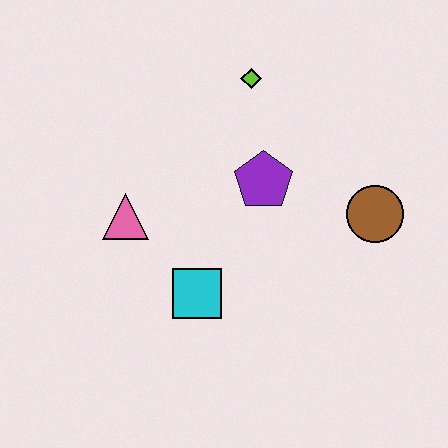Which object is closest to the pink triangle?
The cyan square is closest to the pink triangle.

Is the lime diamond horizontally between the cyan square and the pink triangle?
No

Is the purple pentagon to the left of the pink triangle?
No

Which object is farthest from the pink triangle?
The brown circle is farthest from the pink triangle.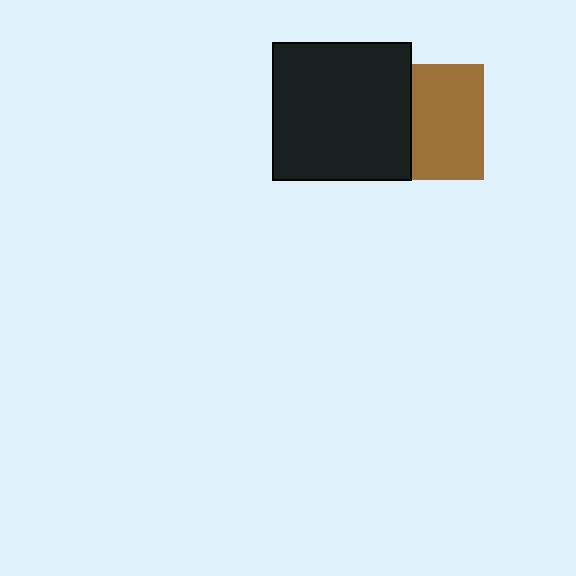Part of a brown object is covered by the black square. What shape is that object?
It is a square.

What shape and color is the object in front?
The object in front is a black square.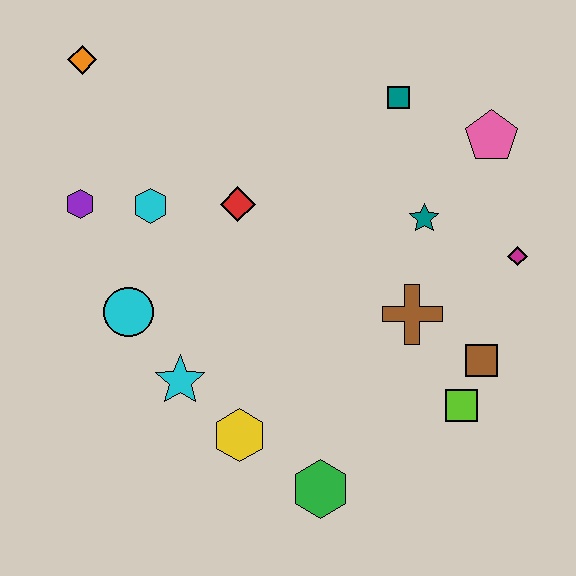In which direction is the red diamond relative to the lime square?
The red diamond is to the left of the lime square.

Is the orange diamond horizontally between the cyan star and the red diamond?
No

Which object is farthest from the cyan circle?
The pink pentagon is farthest from the cyan circle.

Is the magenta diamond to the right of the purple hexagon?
Yes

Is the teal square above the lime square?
Yes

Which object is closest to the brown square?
The lime square is closest to the brown square.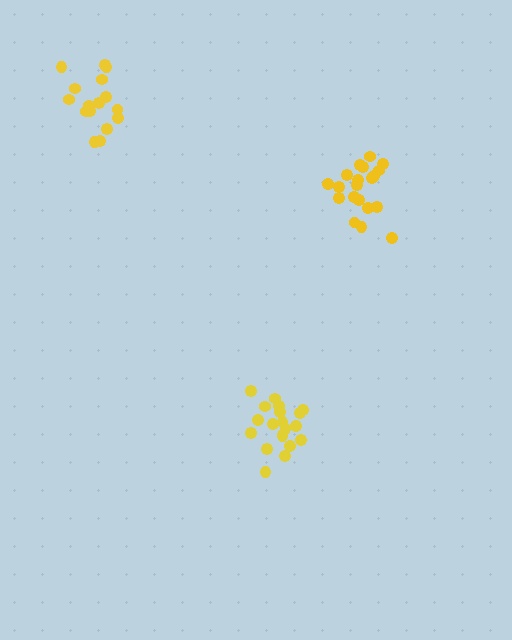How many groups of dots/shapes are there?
There are 3 groups.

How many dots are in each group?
Group 1: 20 dots, Group 2: 20 dots, Group 3: 16 dots (56 total).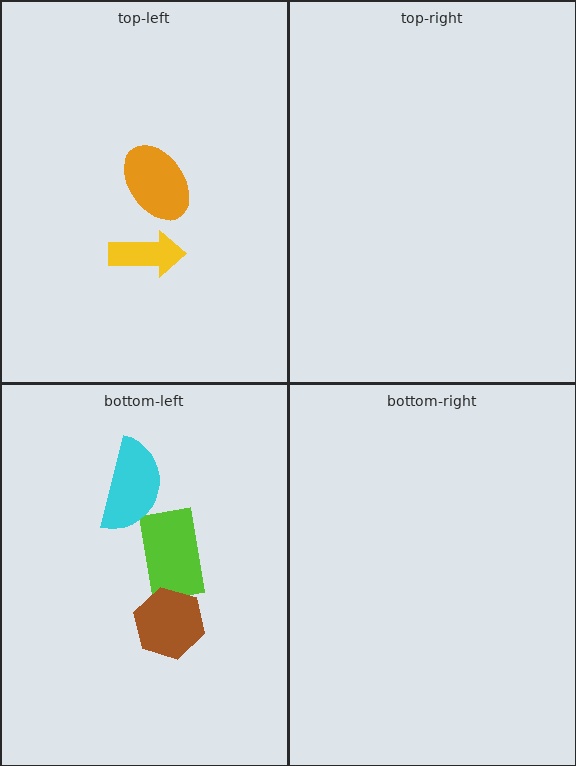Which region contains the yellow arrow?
The top-left region.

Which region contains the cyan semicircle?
The bottom-left region.